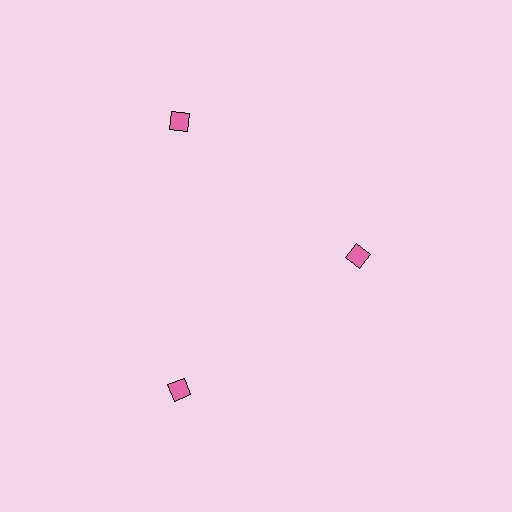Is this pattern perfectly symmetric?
No. The 3 pink diamonds are arranged in a ring, but one element near the 3 o'clock position is pulled inward toward the center, breaking the 3-fold rotational symmetry.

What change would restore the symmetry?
The symmetry would be restored by moving it outward, back onto the ring so that all 3 diamonds sit at equal angles and equal distance from the center.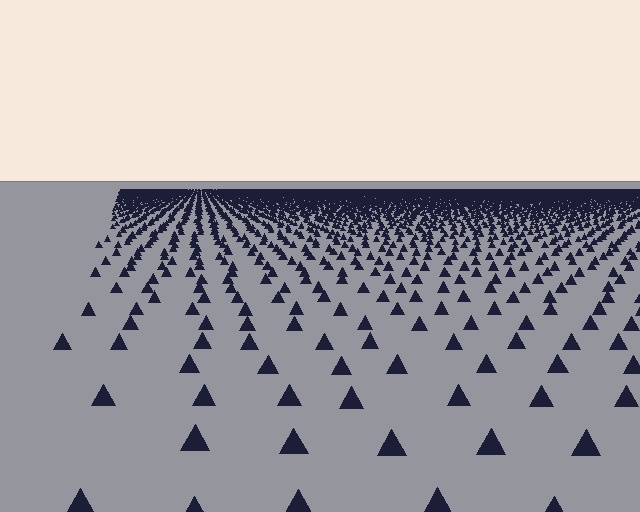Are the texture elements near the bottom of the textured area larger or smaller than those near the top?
Larger. Near the bottom, elements are closer to the viewer and appear at a bigger on-screen size.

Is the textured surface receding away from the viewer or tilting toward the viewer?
The surface is receding away from the viewer. Texture elements get smaller and denser toward the top.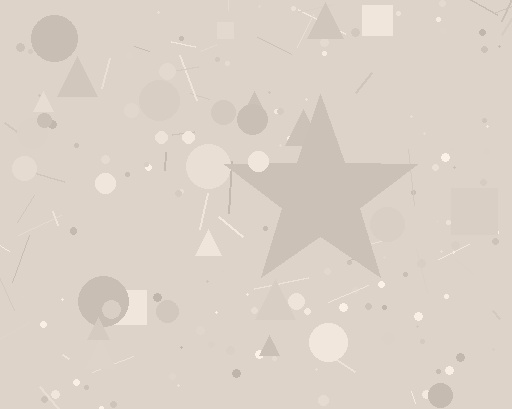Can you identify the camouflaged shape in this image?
The camouflaged shape is a star.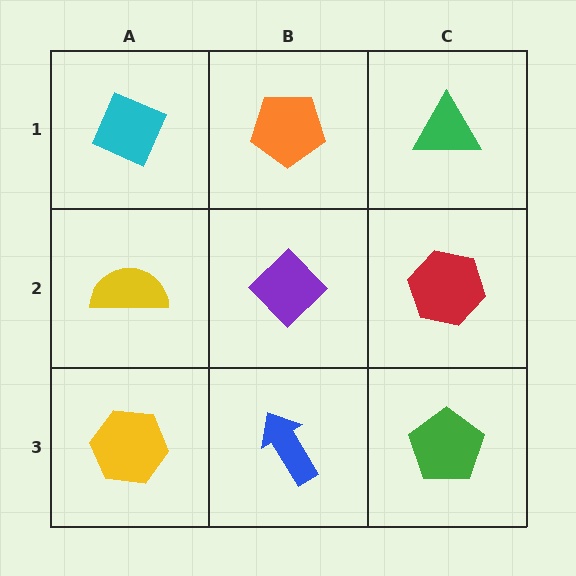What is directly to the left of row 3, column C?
A blue arrow.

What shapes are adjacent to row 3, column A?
A yellow semicircle (row 2, column A), a blue arrow (row 3, column B).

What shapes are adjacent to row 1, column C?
A red hexagon (row 2, column C), an orange pentagon (row 1, column B).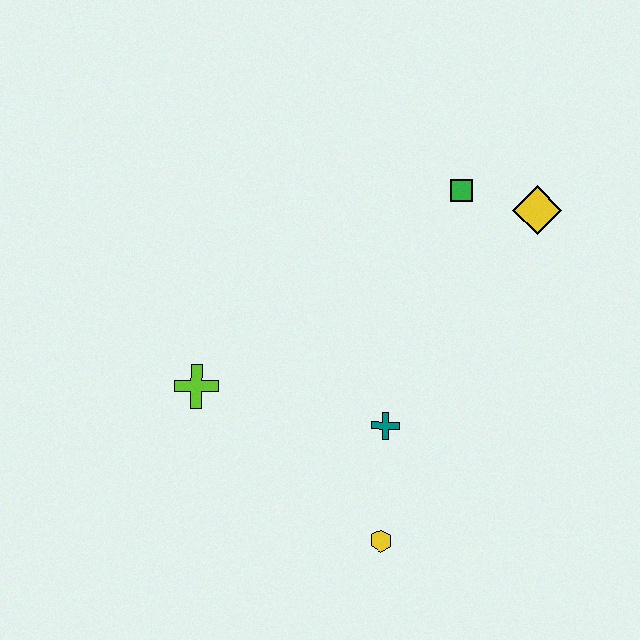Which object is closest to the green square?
The yellow diamond is closest to the green square.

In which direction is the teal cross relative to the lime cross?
The teal cross is to the right of the lime cross.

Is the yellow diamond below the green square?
Yes